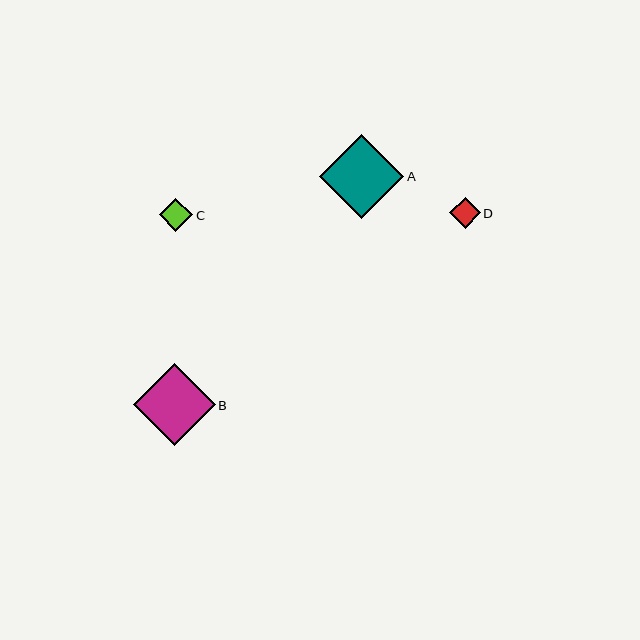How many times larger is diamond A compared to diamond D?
Diamond A is approximately 2.8 times the size of diamond D.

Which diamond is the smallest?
Diamond D is the smallest with a size of approximately 31 pixels.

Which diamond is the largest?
Diamond A is the largest with a size of approximately 84 pixels.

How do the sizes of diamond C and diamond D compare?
Diamond C and diamond D are approximately the same size.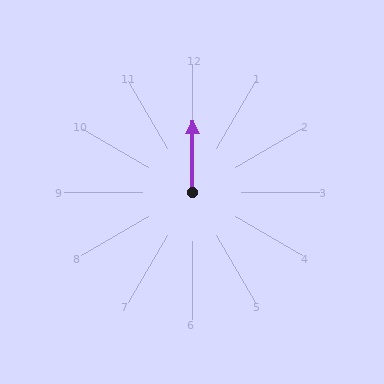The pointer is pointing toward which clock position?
Roughly 12 o'clock.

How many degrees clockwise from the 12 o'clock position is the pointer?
Approximately 1 degrees.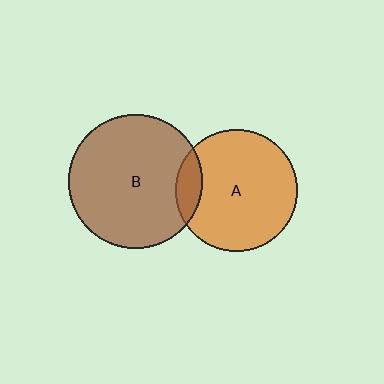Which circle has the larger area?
Circle B (brown).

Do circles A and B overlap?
Yes.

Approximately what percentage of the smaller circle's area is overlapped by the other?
Approximately 10%.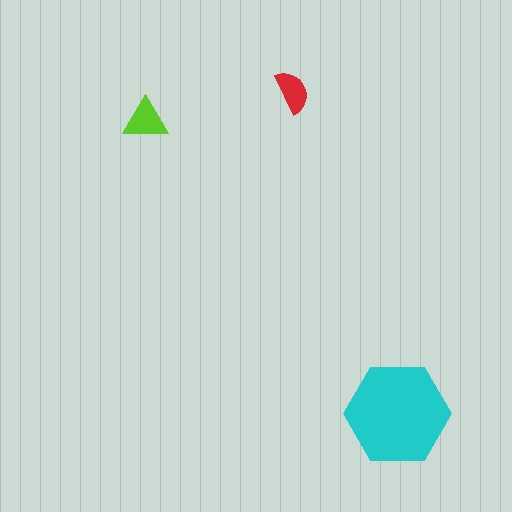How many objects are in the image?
There are 3 objects in the image.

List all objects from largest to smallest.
The cyan hexagon, the lime triangle, the red semicircle.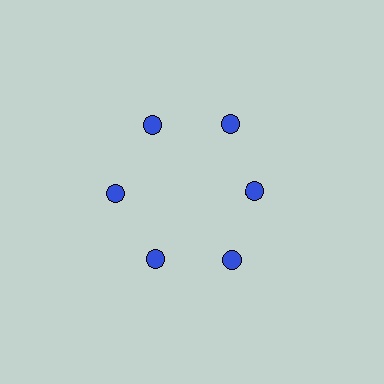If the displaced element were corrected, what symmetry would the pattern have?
It would have 6-fold rotational symmetry — the pattern would map onto itself every 60 degrees.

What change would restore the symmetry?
The symmetry would be restored by moving it outward, back onto the ring so that all 6 circles sit at equal angles and equal distance from the center.